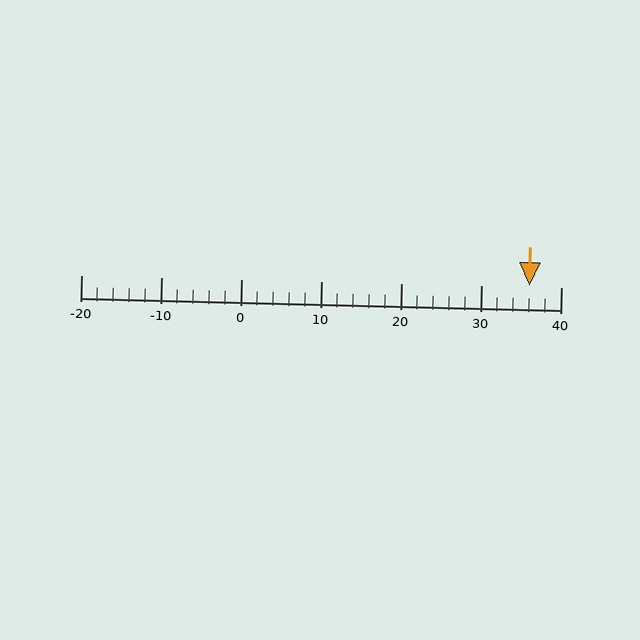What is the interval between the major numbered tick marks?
The major tick marks are spaced 10 units apart.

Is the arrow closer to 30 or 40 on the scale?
The arrow is closer to 40.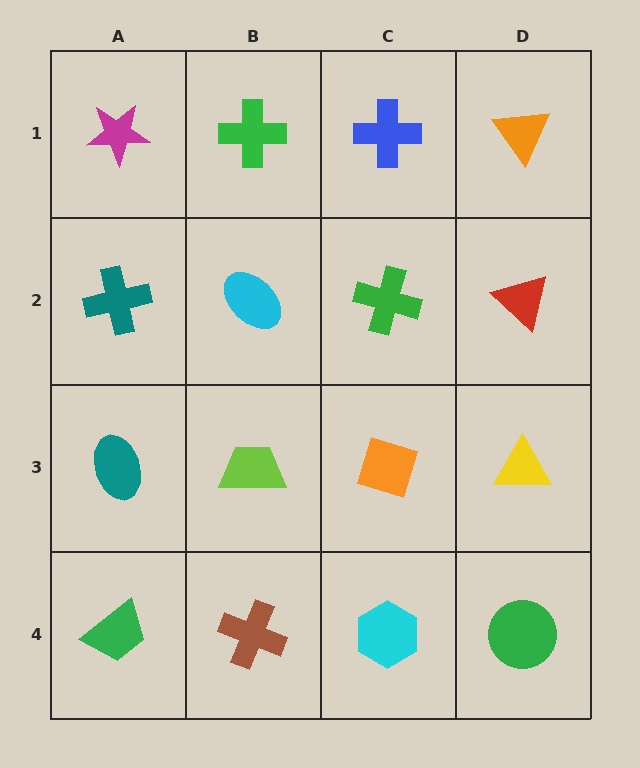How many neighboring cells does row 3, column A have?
3.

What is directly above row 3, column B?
A cyan ellipse.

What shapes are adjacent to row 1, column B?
A cyan ellipse (row 2, column B), a magenta star (row 1, column A), a blue cross (row 1, column C).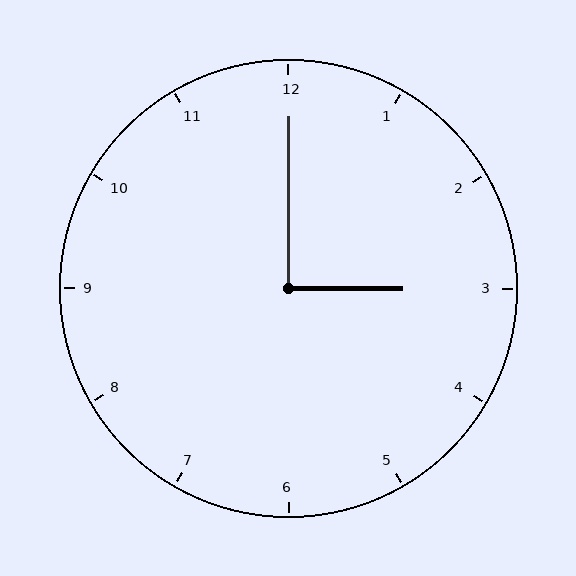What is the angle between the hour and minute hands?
Approximately 90 degrees.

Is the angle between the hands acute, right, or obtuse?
It is right.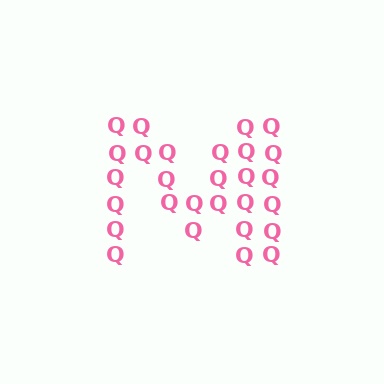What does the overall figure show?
The overall figure shows the letter M.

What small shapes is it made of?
It is made of small letter Q's.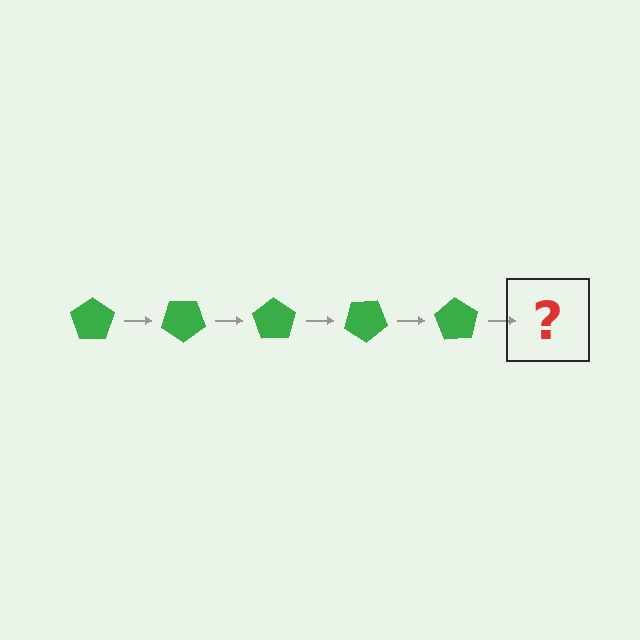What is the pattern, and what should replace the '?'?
The pattern is that the pentagon rotates 35 degrees each step. The '?' should be a green pentagon rotated 175 degrees.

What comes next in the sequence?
The next element should be a green pentagon rotated 175 degrees.